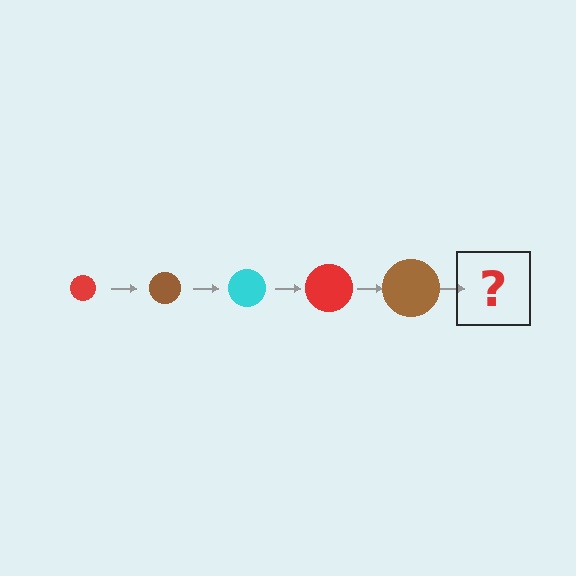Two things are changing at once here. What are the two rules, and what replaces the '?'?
The two rules are that the circle grows larger each step and the color cycles through red, brown, and cyan. The '?' should be a cyan circle, larger than the previous one.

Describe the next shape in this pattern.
It should be a cyan circle, larger than the previous one.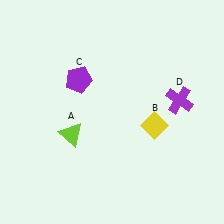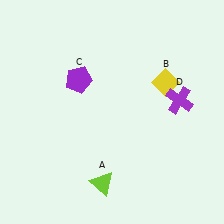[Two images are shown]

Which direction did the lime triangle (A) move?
The lime triangle (A) moved down.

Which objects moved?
The objects that moved are: the lime triangle (A), the yellow diamond (B).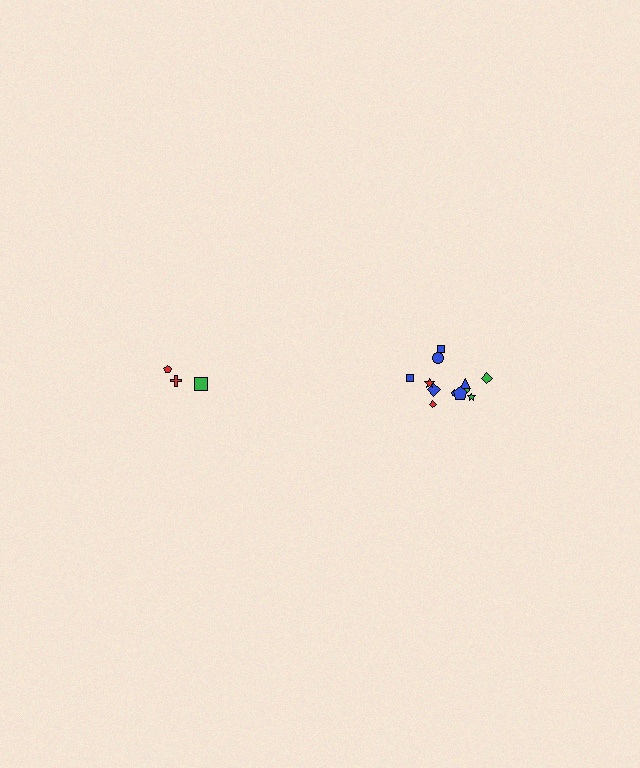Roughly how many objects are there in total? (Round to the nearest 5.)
Roughly 15 objects in total.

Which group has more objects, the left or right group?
The right group.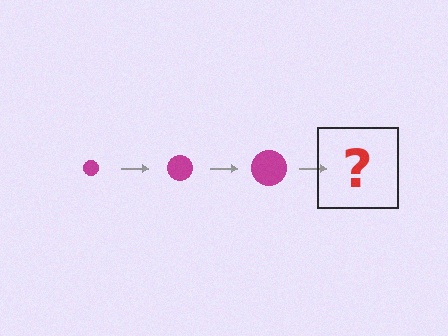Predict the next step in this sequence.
The next step is a magenta circle, larger than the previous one.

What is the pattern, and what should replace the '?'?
The pattern is that the circle gets progressively larger each step. The '?' should be a magenta circle, larger than the previous one.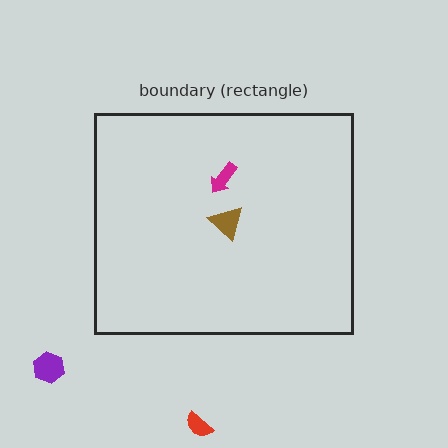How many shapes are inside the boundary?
2 inside, 2 outside.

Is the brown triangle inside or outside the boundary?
Inside.